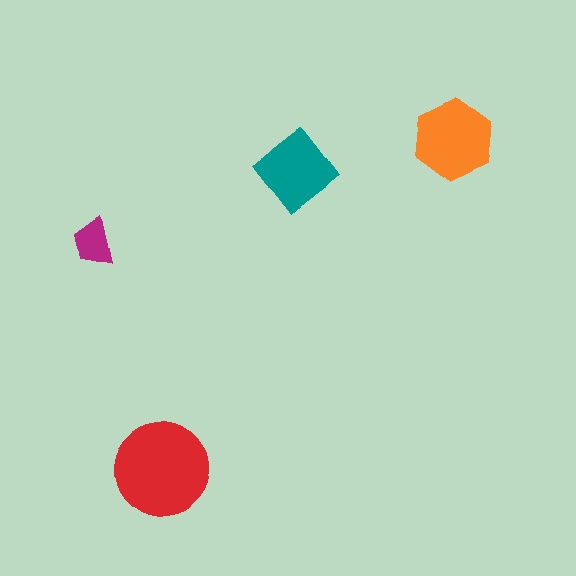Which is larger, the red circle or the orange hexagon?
The red circle.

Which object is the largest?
The red circle.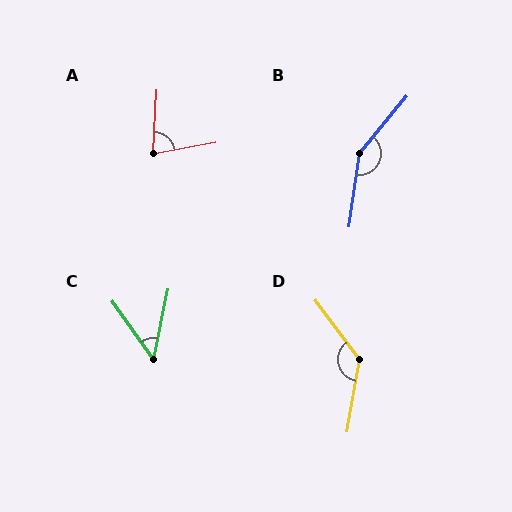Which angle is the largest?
B, at approximately 149 degrees.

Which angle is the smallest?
C, at approximately 47 degrees.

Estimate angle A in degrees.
Approximately 76 degrees.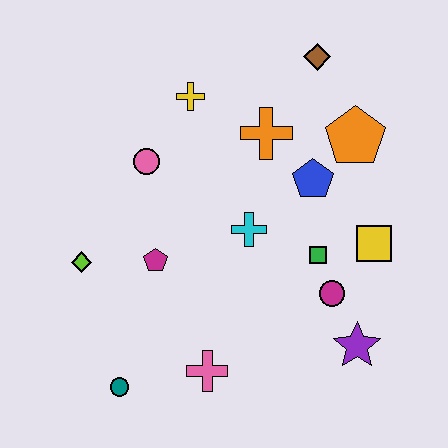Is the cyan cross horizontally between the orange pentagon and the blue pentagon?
No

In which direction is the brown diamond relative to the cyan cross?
The brown diamond is above the cyan cross.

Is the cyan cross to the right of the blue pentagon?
No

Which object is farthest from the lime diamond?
The brown diamond is farthest from the lime diamond.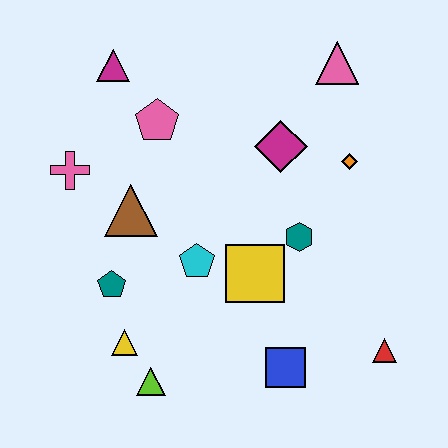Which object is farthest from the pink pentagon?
The red triangle is farthest from the pink pentagon.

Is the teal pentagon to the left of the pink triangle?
Yes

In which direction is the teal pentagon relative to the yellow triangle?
The teal pentagon is above the yellow triangle.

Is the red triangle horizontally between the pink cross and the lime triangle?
No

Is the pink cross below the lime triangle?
No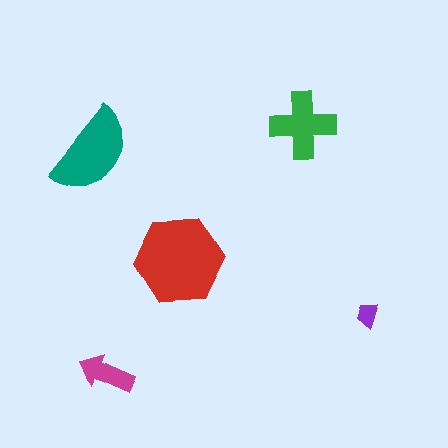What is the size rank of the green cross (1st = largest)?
3rd.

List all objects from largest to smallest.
The red hexagon, the teal semicircle, the green cross, the magenta arrow, the purple trapezoid.